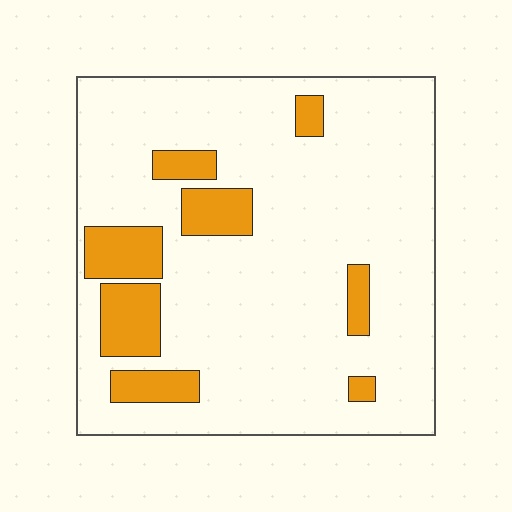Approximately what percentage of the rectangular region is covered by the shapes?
Approximately 15%.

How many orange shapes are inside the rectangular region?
8.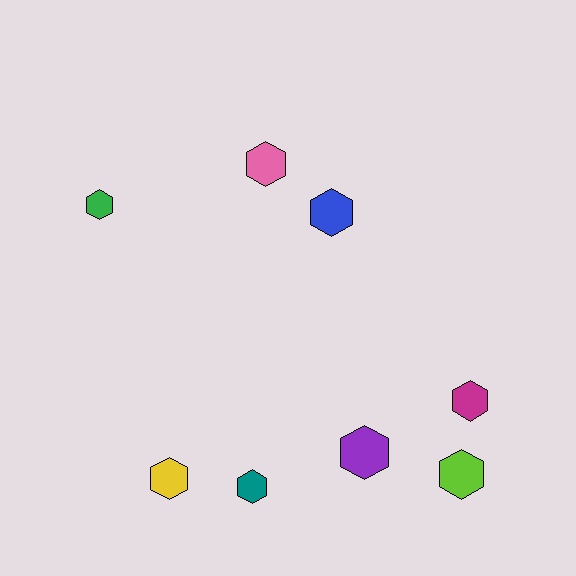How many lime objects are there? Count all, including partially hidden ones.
There is 1 lime object.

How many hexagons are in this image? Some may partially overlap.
There are 8 hexagons.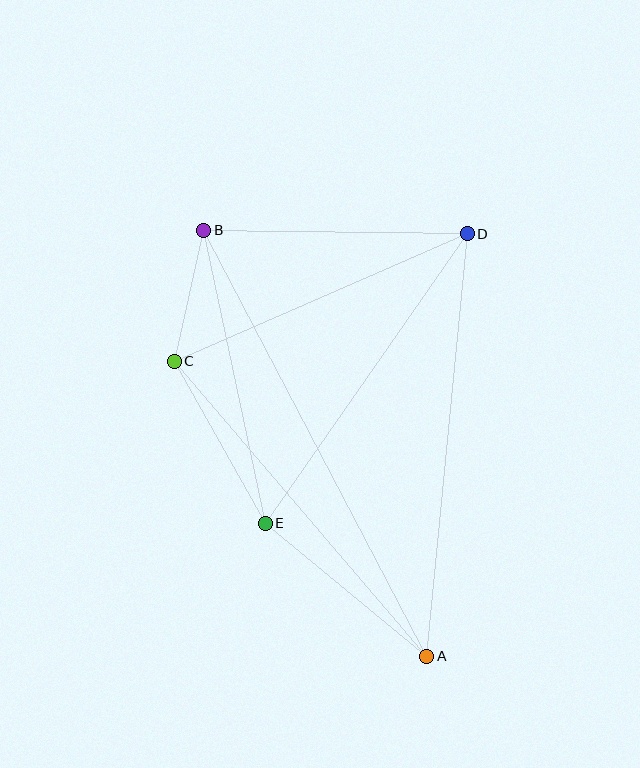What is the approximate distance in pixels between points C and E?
The distance between C and E is approximately 186 pixels.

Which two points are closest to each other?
Points B and C are closest to each other.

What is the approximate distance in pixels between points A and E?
The distance between A and E is approximately 209 pixels.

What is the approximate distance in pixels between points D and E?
The distance between D and E is approximately 353 pixels.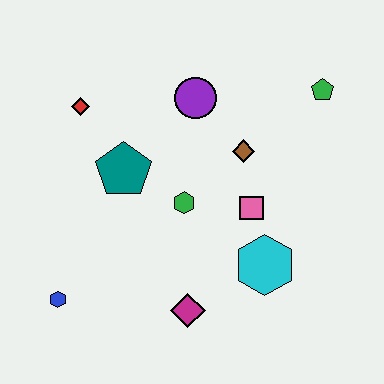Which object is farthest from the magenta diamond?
The green pentagon is farthest from the magenta diamond.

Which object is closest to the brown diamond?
The pink square is closest to the brown diamond.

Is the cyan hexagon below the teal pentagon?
Yes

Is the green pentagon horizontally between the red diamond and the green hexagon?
No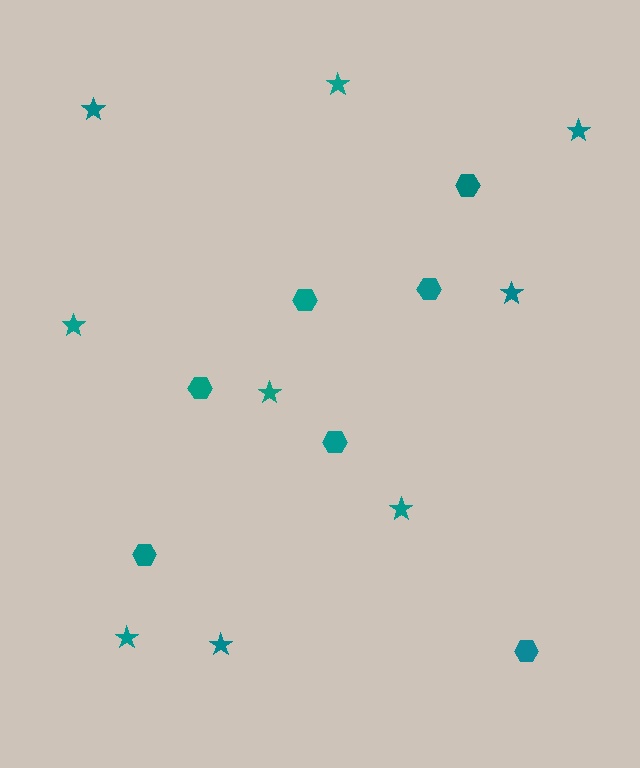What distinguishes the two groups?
There are 2 groups: one group of stars (9) and one group of hexagons (7).